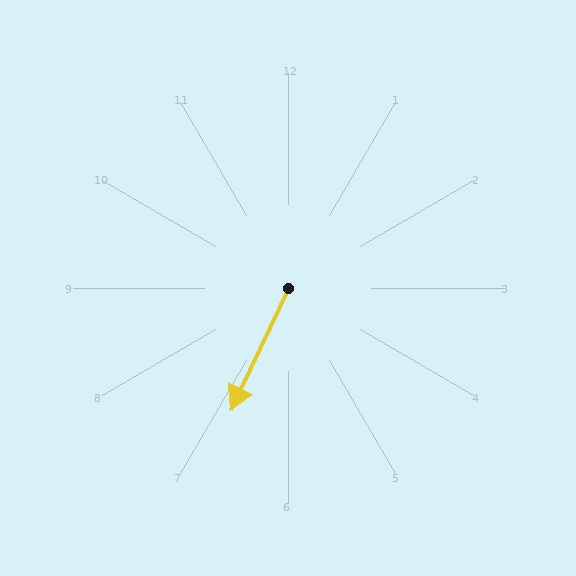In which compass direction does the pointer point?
Southwest.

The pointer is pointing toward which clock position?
Roughly 7 o'clock.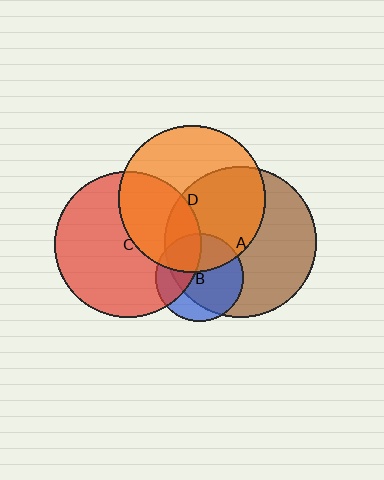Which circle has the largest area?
Circle A (brown).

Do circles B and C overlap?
Yes.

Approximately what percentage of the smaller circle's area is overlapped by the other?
Approximately 35%.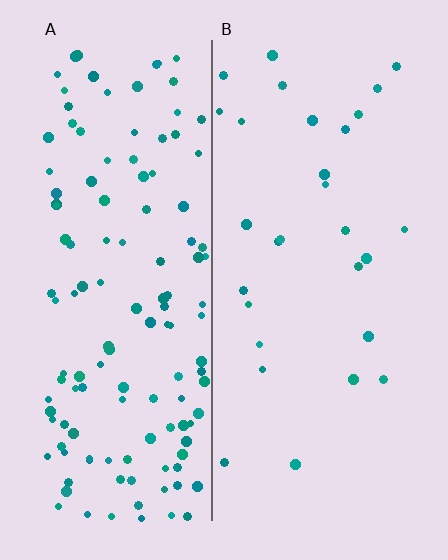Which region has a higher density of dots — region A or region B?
A (the left).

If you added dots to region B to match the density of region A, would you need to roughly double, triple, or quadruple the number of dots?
Approximately quadruple.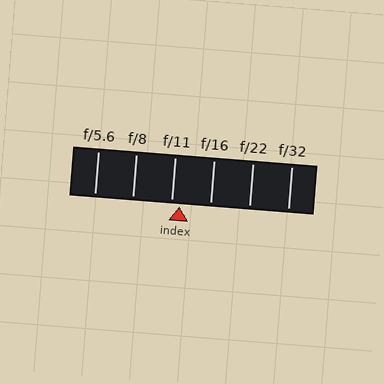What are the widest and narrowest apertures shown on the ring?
The widest aperture shown is f/5.6 and the narrowest is f/32.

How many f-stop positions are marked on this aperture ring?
There are 6 f-stop positions marked.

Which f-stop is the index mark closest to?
The index mark is closest to f/11.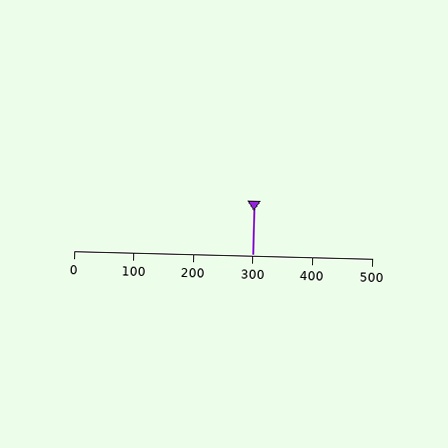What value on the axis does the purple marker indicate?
The marker indicates approximately 300.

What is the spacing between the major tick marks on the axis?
The major ticks are spaced 100 apart.